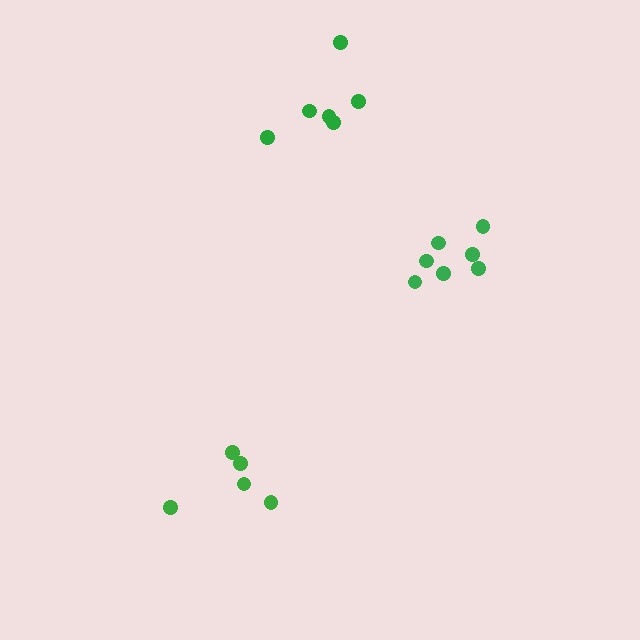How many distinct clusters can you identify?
There are 3 distinct clusters.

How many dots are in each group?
Group 1: 5 dots, Group 2: 7 dots, Group 3: 6 dots (18 total).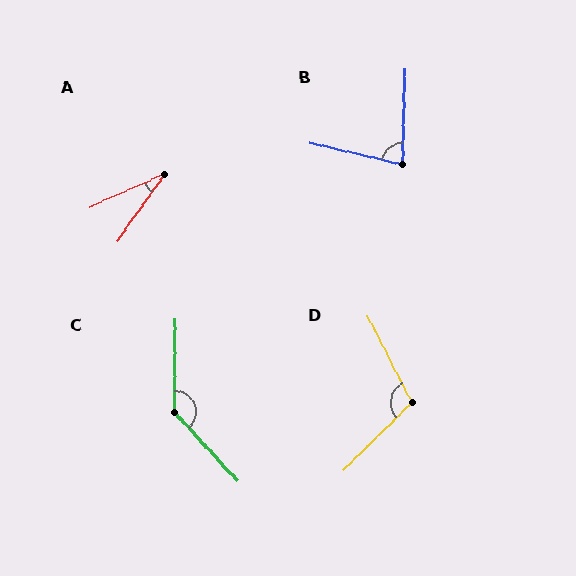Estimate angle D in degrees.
Approximately 108 degrees.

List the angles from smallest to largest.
A (31°), B (79°), D (108°), C (137°).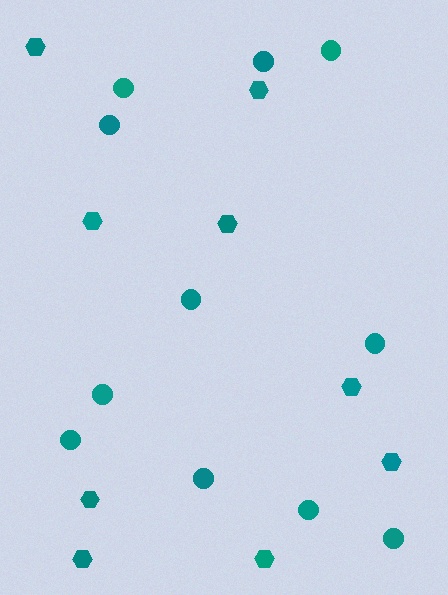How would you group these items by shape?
There are 2 groups: one group of hexagons (9) and one group of circles (11).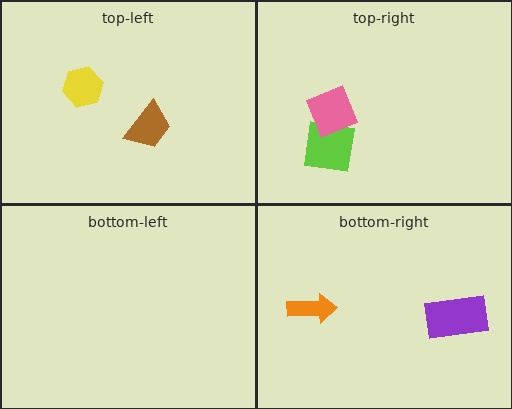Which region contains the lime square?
The top-right region.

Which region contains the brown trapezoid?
The top-left region.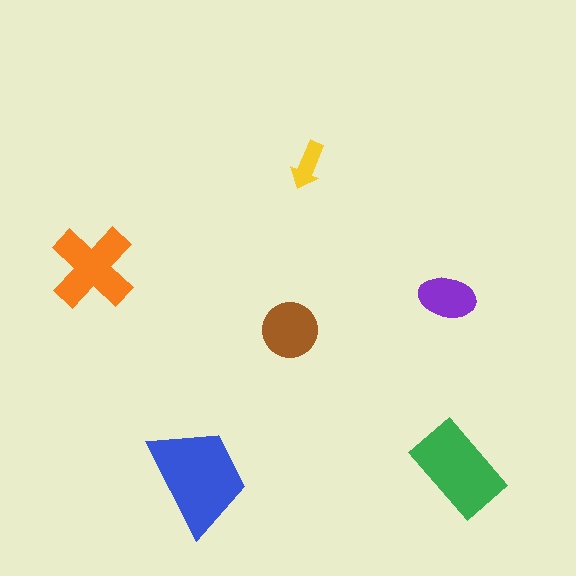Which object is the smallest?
The yellow arrow.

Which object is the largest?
The blue trapezoid.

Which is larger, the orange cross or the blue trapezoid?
The blue trapezoid.